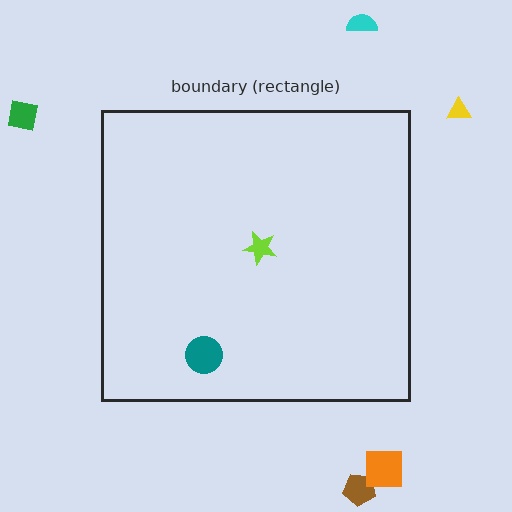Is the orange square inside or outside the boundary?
Outside.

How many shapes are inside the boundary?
2 inside, 5 outside.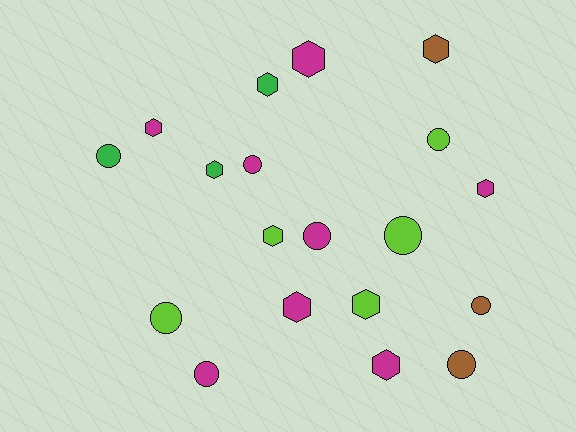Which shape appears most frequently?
Hexagon, with 10 objects.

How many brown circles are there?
There are 2 brown circles.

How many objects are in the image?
There are 19 objects.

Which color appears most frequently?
Magenta, with 8 objects.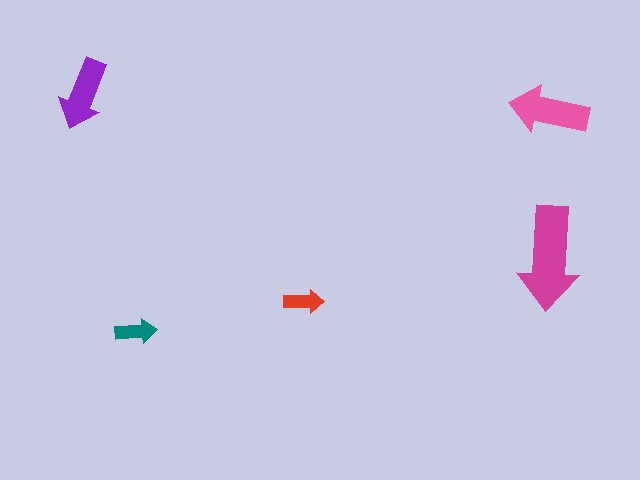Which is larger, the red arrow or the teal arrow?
The teal one.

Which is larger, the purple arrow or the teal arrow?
The purple one.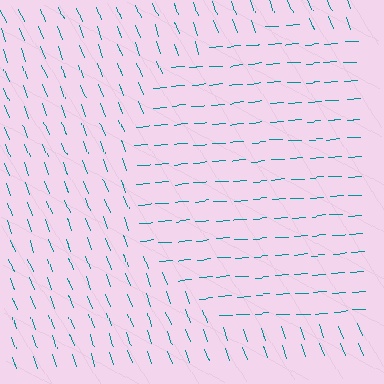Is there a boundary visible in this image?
Yes, there is a texture boundary formed by a change in line orientation.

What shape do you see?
I see a circle.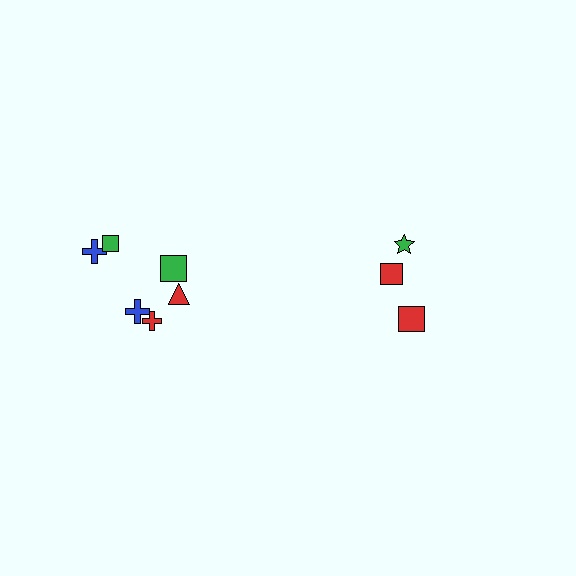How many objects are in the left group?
There are 6 objects.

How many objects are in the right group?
There are 3 objects.